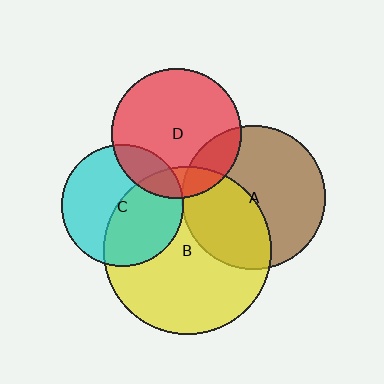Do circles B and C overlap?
Yes.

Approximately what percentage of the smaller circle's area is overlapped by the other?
Approximately 45%.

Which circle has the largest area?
Circle B (yellow).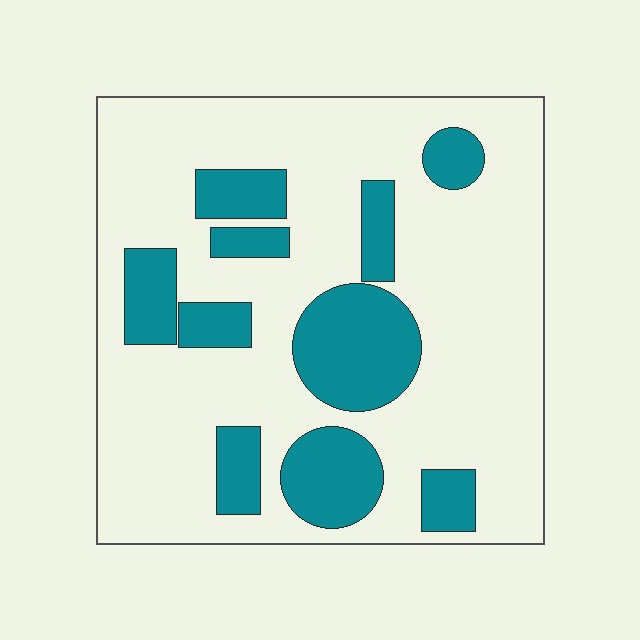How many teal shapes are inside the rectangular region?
10.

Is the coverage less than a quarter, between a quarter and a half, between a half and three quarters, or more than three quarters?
Between a quarter and a half.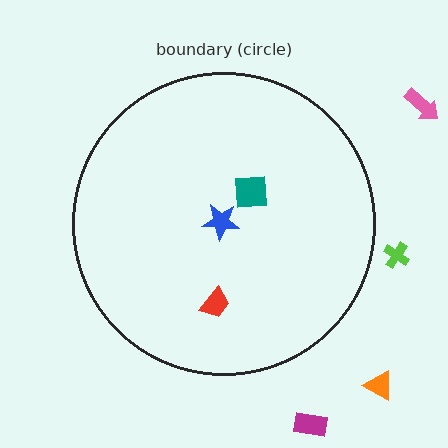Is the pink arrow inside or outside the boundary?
Outside.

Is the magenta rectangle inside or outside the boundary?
Outside.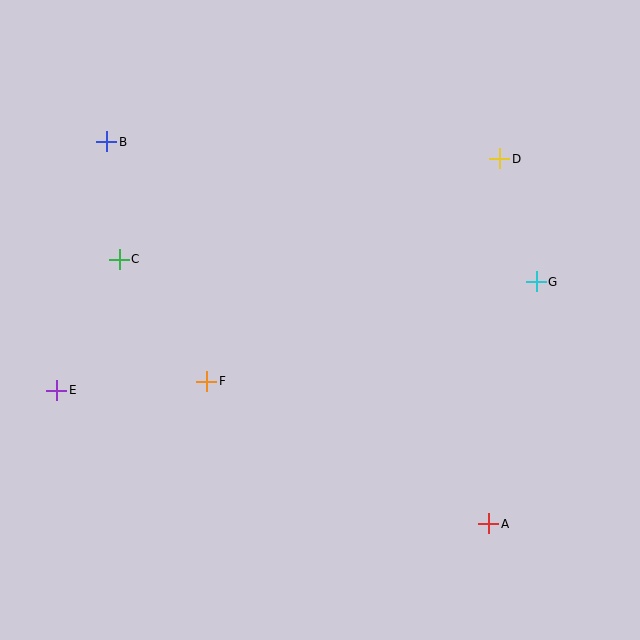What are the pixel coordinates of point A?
Point A is at (489, 524).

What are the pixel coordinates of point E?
Point E is at (57, 390).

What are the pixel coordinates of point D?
Point D is at (500, 159).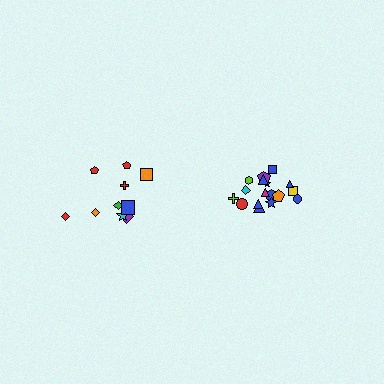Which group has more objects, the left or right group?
The right group.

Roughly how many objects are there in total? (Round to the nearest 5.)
Roughly 30 objects in total.